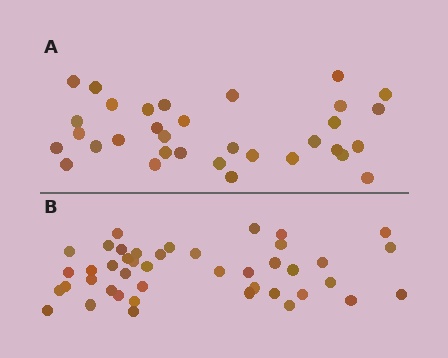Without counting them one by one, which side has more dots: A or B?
Region B (the bottom region) has more dots.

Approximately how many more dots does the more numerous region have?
Region B has roughly 10 or so more dots than region A.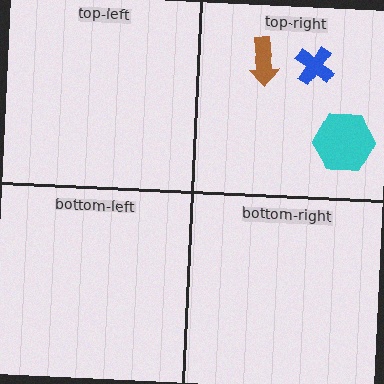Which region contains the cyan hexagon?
The top-right region.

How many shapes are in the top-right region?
3.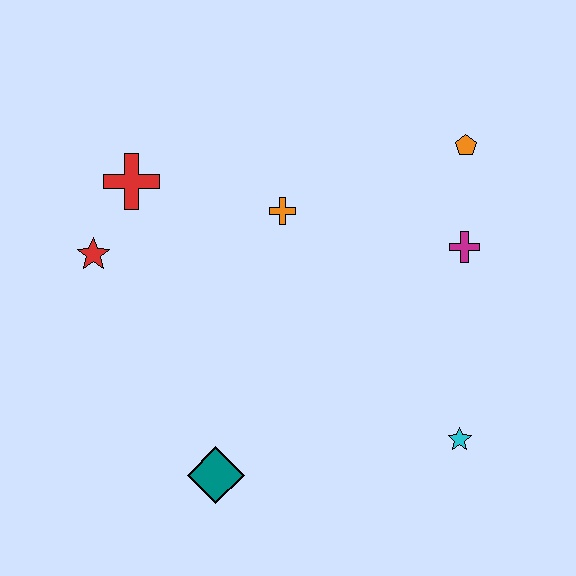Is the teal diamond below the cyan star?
Yes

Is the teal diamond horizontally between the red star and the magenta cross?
Yes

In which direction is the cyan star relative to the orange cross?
The cyan star is below the orange cross.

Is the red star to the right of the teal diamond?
No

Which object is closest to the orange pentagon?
The magenta cross is closest to the orange pentagon.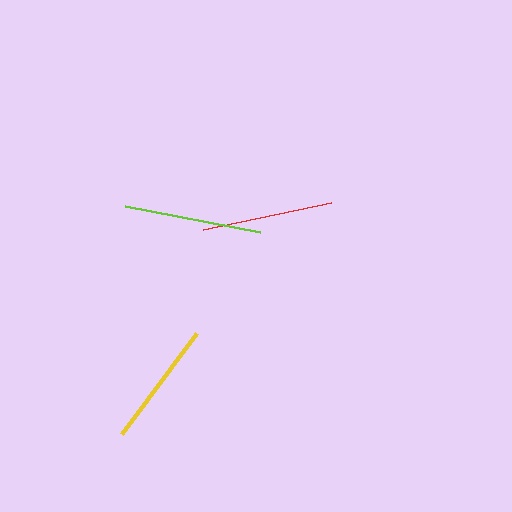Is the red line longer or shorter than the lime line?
The lime line is longer than the red line.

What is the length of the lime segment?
The lime segment is approximately 137 pixels long.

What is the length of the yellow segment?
The yellow segment is approximately 126 pixels long.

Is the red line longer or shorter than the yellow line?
The red line is longer than the yellow line.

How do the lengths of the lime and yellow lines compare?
The lime and yellow lines are approximately the same length.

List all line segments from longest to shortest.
From longest to shortest: lime, red, yellow.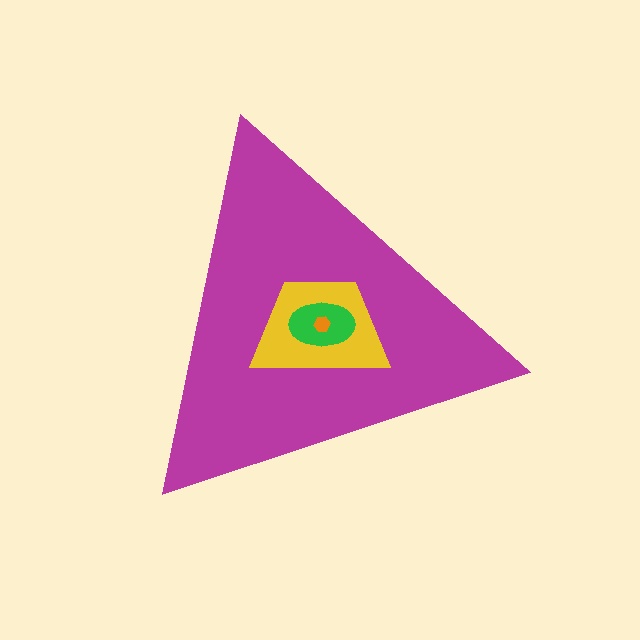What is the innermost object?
The orange hexagon.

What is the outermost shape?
The magenta triangle.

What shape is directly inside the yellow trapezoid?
The green ellipse.